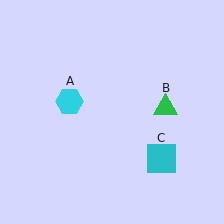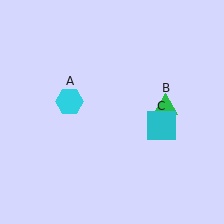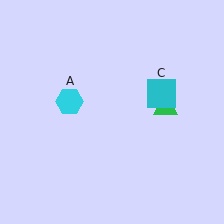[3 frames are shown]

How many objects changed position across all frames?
1 object changed position: cyan square (object C).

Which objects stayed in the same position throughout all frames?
Cyan hexagon (object A) and green triangle (object B) remained stationary.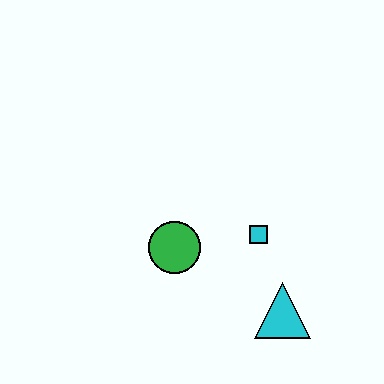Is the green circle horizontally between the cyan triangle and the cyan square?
No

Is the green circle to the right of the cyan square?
No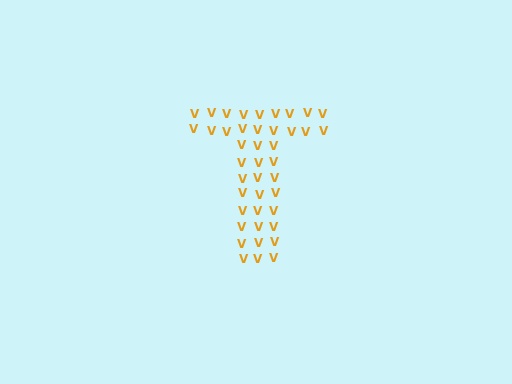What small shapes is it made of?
It is made of small letter V's.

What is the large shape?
The large shape is the letter T.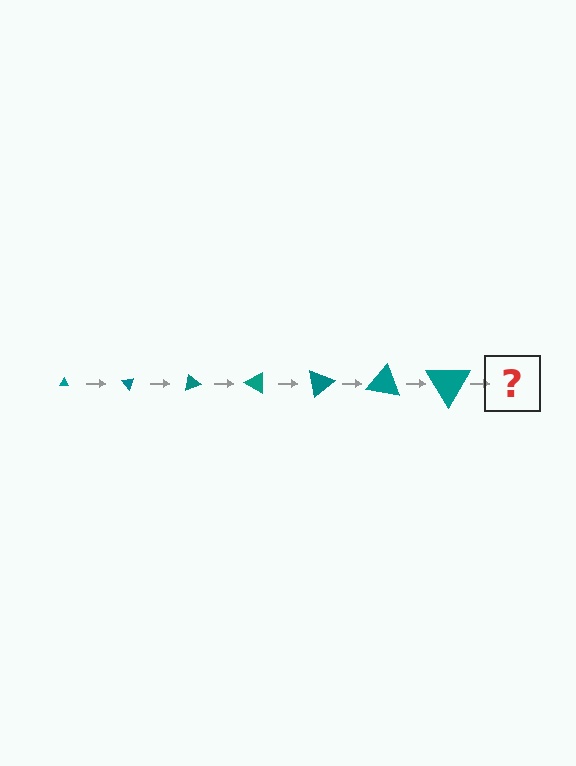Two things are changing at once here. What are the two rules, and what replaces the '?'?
The two rules are that the triangle grows larger each step and it rotates 50 degrees each step. The '?' should be a triangle, larger than the previous one and rotated 350 degrees from the start.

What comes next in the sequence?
The next element should be a triangle, larger than the previous one and rotated 350 degrees from the start.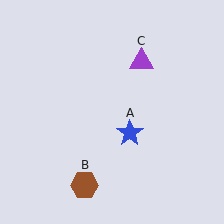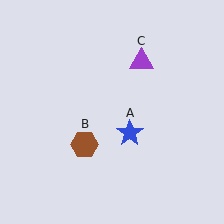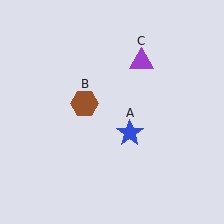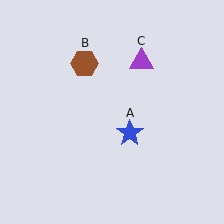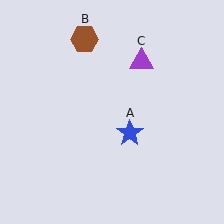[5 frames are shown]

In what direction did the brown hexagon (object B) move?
The brown hexagon (object B) moved up.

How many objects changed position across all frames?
1 object changed position: brown hexagon (object B).